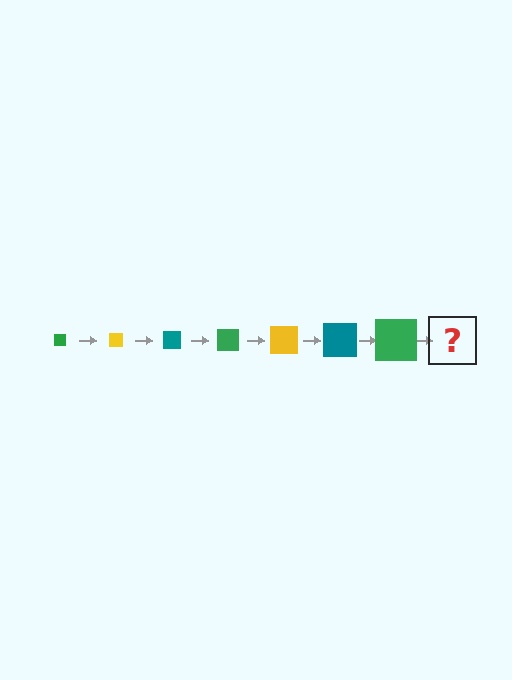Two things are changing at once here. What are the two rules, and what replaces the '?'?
The two rules are that the square grows larger each step and the color cycles through green, yellow, and teal. The '?' should be a yellow square, larger than the previous one.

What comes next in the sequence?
The next element should be a yellow square, larger than the previous one.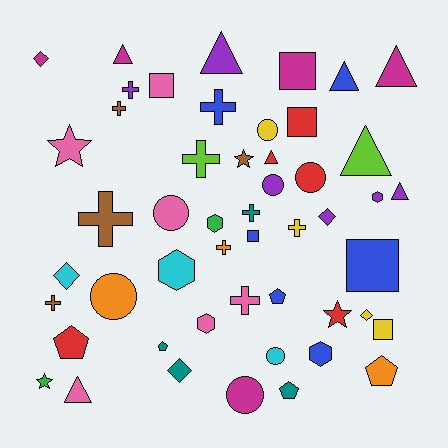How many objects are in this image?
There are 50 objects.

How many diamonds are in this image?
There are 5 diamonds.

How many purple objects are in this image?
There are 6 purple objects.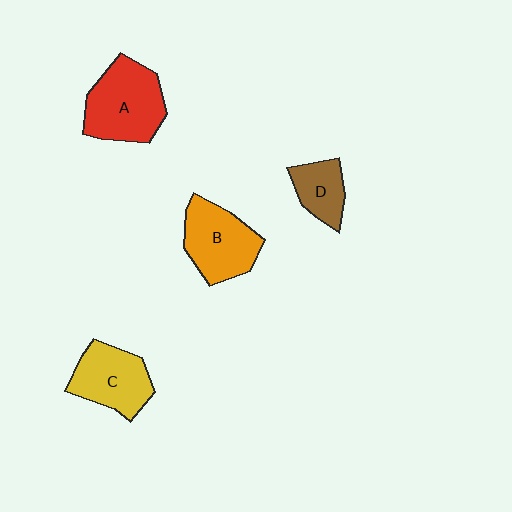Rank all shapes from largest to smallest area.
From largest to smallest: A (red), B (orange), C (yellow), D (brown).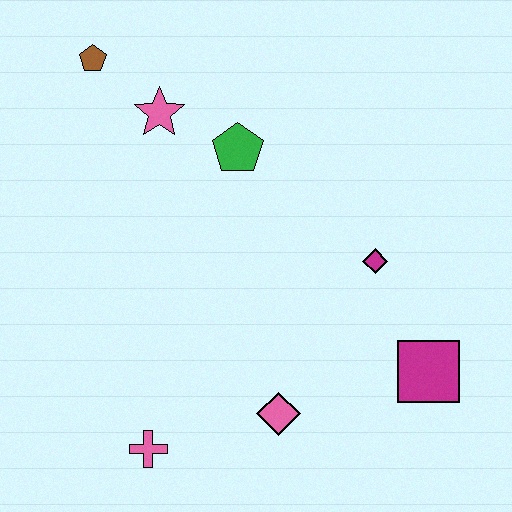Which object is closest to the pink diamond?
The pink cross is closest to the pink diamond.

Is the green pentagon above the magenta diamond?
Yes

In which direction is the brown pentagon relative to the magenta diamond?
The brown pentagon is to the left of the magenta diamond.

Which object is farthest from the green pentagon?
The pink cross is farthest from the green pentagon.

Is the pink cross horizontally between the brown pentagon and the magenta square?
Yes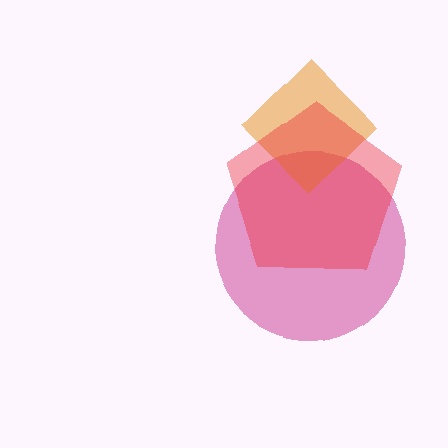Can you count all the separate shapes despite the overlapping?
Yes, there are 3 separate shapes.